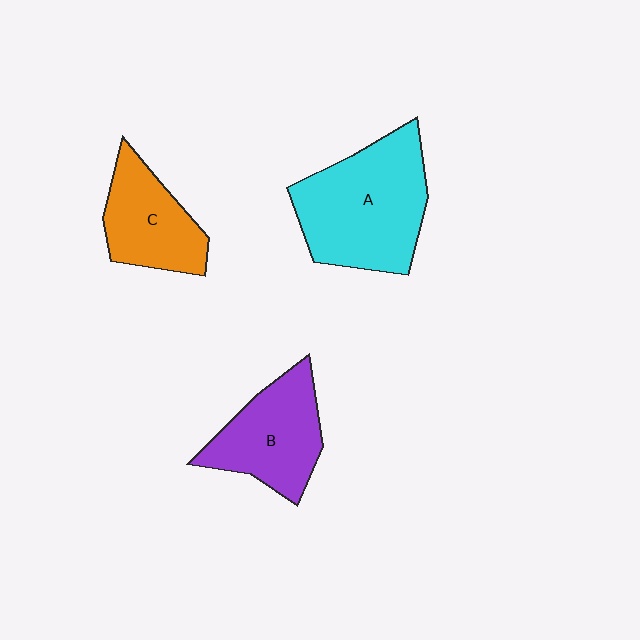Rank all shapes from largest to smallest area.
From largest to smallest: A (cyan), B (purple), C (orange).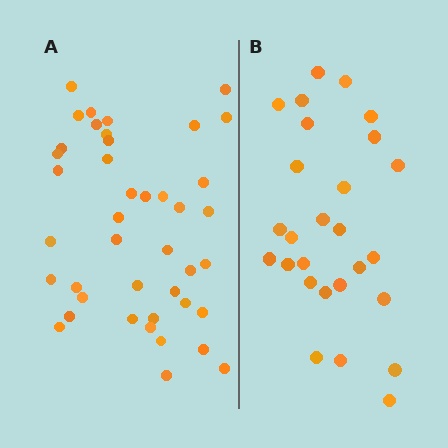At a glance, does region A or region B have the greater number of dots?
Region A (the left region) has more dots.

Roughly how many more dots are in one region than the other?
Region A has approximately 15 more dots than region B.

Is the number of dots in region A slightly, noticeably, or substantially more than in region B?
Region A has substantially more. The ratio is roughly 1.6 to 1.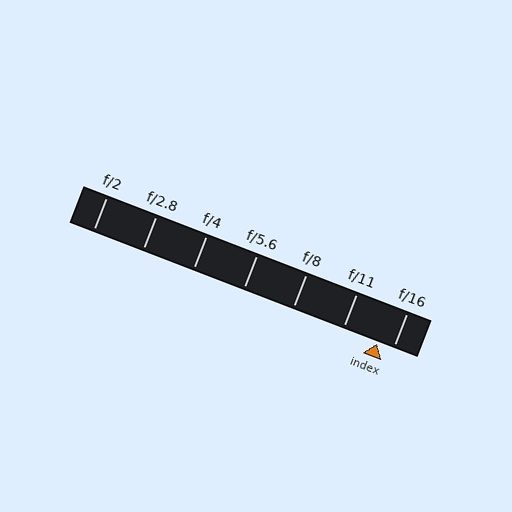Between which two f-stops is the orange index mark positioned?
The index mark is between f/11 and f/16.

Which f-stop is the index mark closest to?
The index mark is closest to f/16.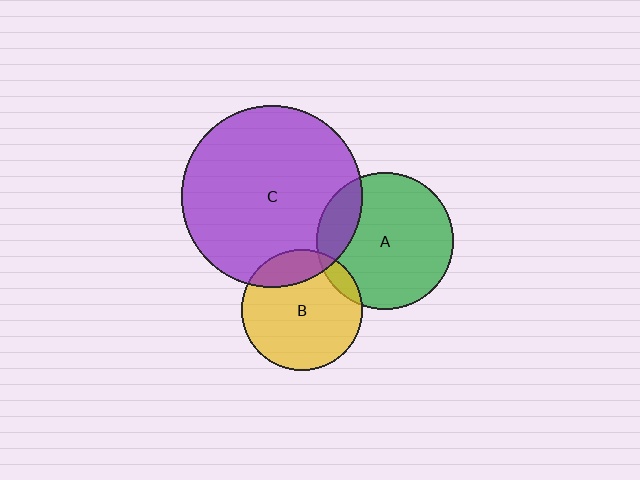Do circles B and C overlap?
Yes.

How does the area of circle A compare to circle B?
Approximately 1.3 times.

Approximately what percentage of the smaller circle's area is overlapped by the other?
Approximately 20%.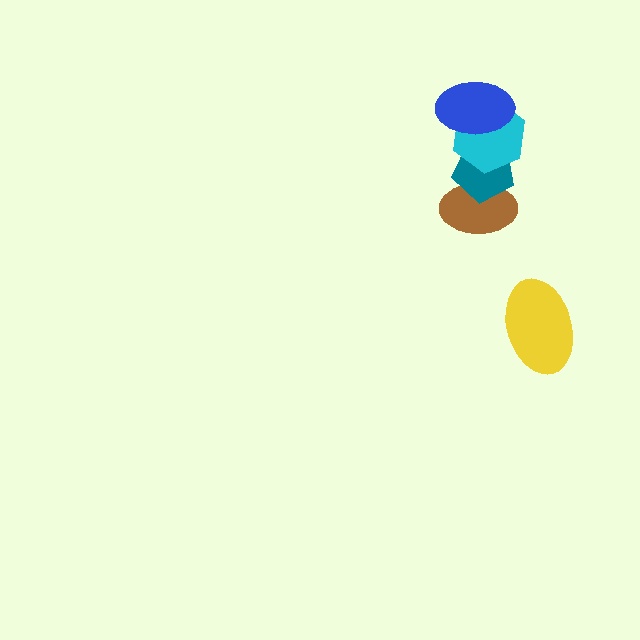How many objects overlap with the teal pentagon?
3 objects overlap with the teal pentagon.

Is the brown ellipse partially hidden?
Yes, it is partially covered by another shape.